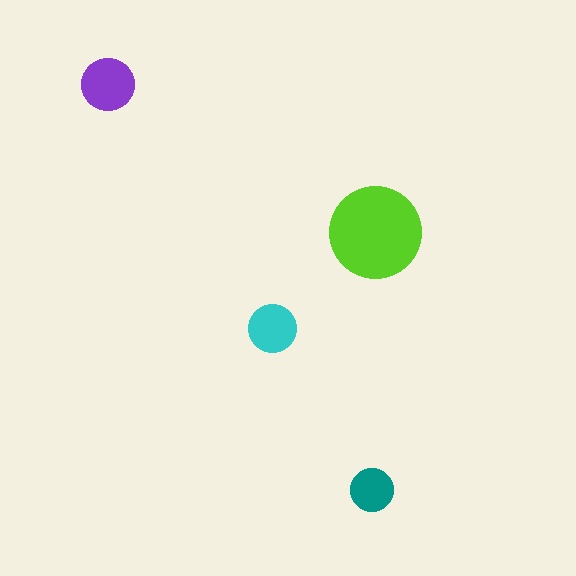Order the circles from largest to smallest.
the lime one, the purple one, the cyan one, the teal one.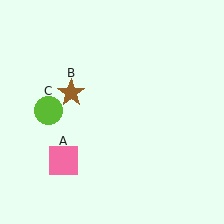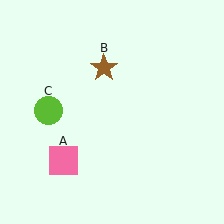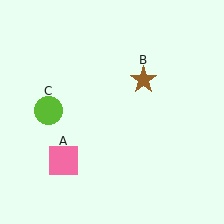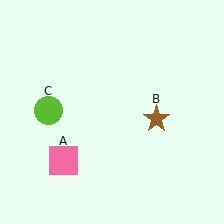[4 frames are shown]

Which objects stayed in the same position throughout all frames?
Pink square (object A) and lime circle (object C) remained stationary.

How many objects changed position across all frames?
1 object changed position: brown star (object B).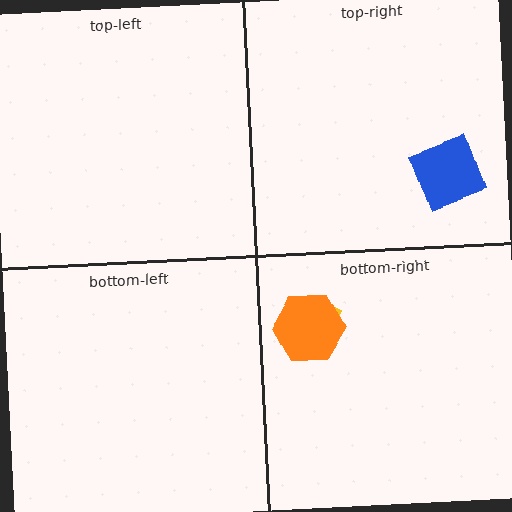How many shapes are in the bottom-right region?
2.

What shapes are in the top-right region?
The blue diamond.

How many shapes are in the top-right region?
1.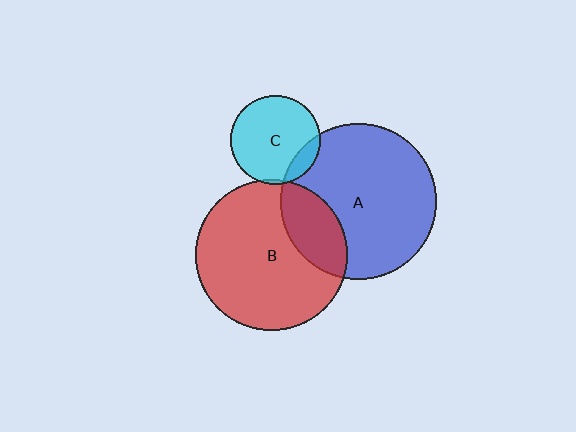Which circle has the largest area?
Circle A (blue).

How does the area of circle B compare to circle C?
Approximately 2.9 times.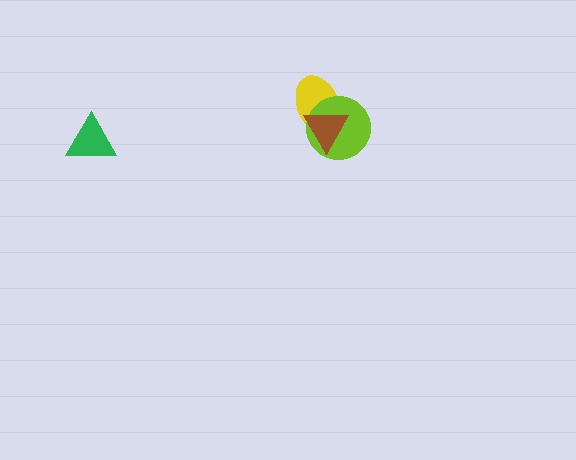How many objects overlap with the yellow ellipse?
2 objects overlap with the yellow ellipse.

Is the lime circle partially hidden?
Yes, it is partially covered by another shape.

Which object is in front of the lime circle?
The brown triangle is in front of the lime circle.